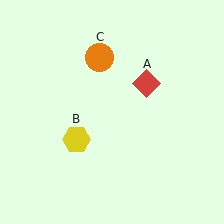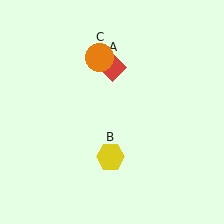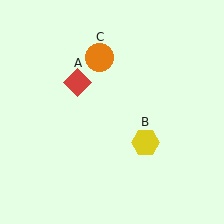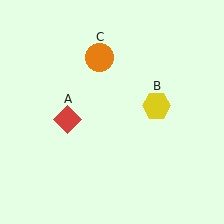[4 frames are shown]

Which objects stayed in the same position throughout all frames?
Orange circle (object C) remained stationary.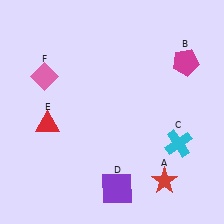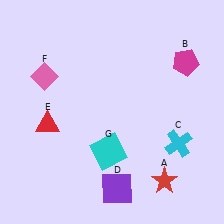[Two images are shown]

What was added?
A cyan square (G) was added in Image 2.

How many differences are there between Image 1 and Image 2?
There is 1 difference between the two images.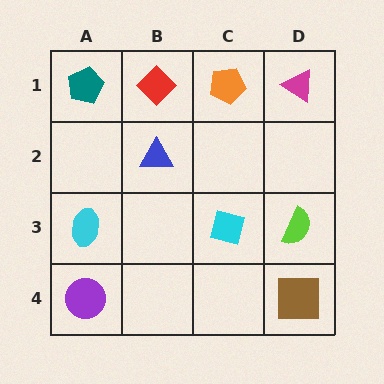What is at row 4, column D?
A brown square.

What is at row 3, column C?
A cyan square.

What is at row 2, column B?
A blue triangle.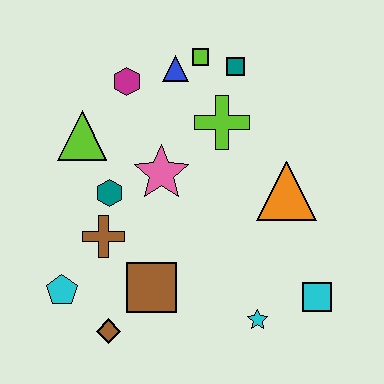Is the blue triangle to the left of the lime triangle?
No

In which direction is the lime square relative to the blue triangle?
The lime square is to the right of the blue triangle.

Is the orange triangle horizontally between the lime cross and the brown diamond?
No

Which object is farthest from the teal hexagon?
The cyan square is farthest from the teal hexagon.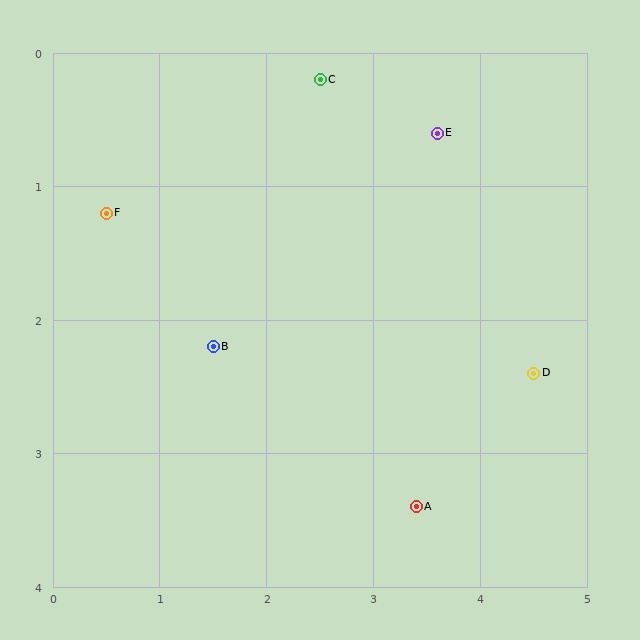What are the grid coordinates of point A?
Point A is at approximately (3.4, 3.4).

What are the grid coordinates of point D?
Point D is at approximately (4.5, 2.4).